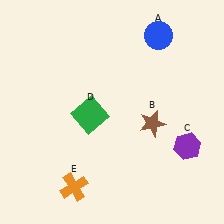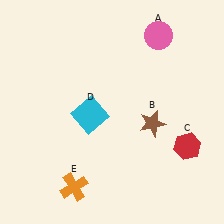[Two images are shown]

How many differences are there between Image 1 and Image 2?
There are 3 differences between the two images.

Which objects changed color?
A changed from blue to pink. C changed from purple to red. D changed from green to cyan.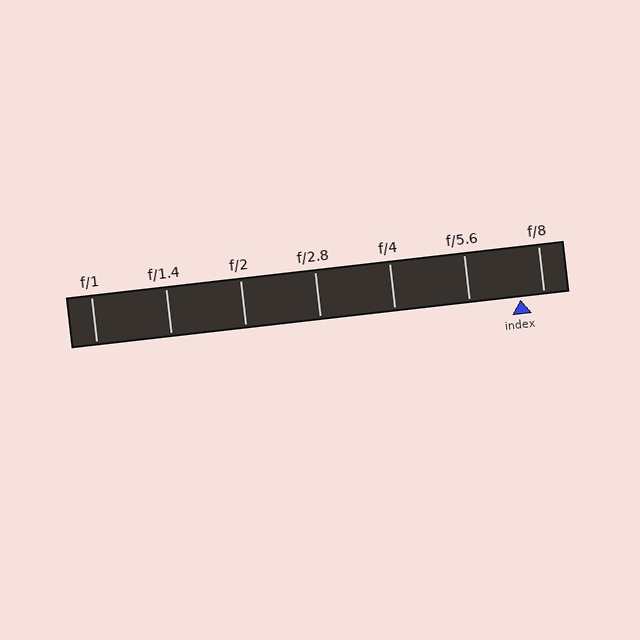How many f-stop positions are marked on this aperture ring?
There are 7 f-stop positions marked.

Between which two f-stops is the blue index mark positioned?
The index mark is between f/5.6 and f/8.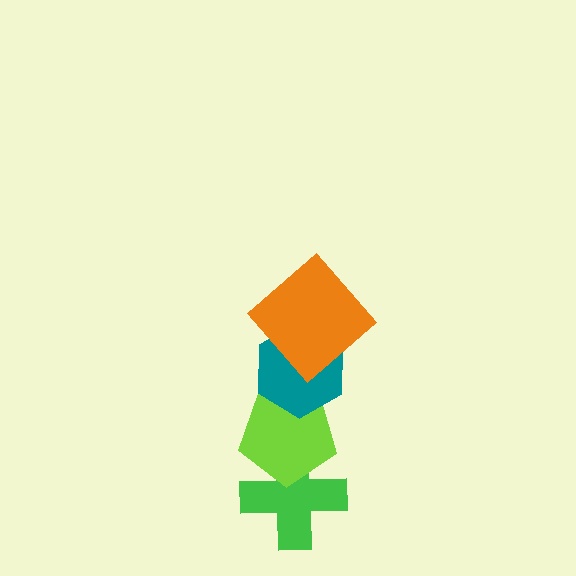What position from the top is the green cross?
The green cross is 4th from the top.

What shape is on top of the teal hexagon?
The orange diamond is on top of the teal hexagon.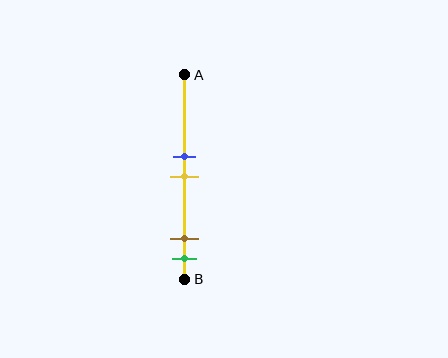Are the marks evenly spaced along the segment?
No, the marks are not evenly spaced.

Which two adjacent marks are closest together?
The blue and yellow marks are the closest adjacent pair.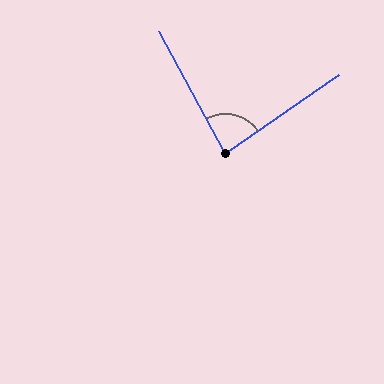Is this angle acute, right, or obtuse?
It is acute.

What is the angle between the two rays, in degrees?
Approximately 84 degrees.